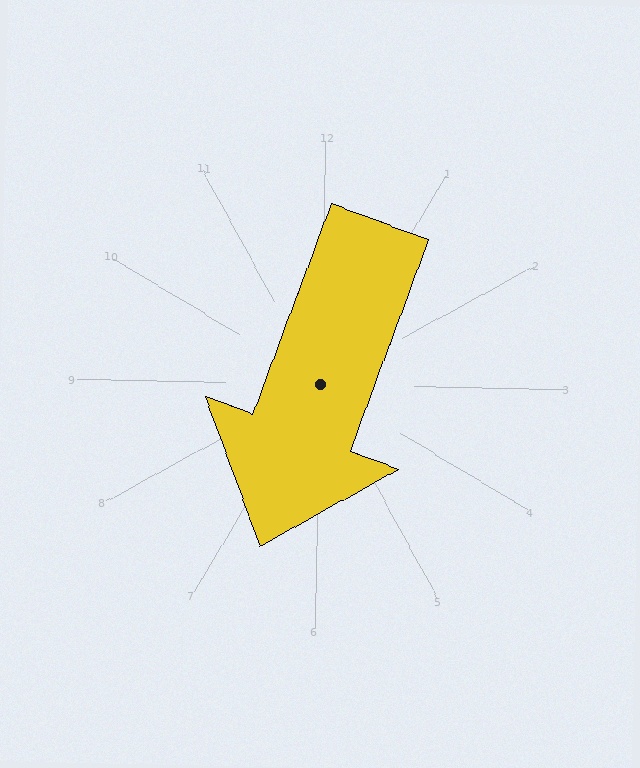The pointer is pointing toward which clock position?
Roughly 7 o'clock.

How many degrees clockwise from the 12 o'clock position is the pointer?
Approximately 199 degrees.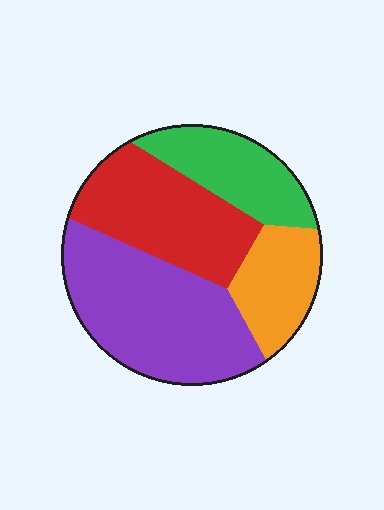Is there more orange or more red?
Red.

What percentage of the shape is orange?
Orange covers roughly 15% of the shape.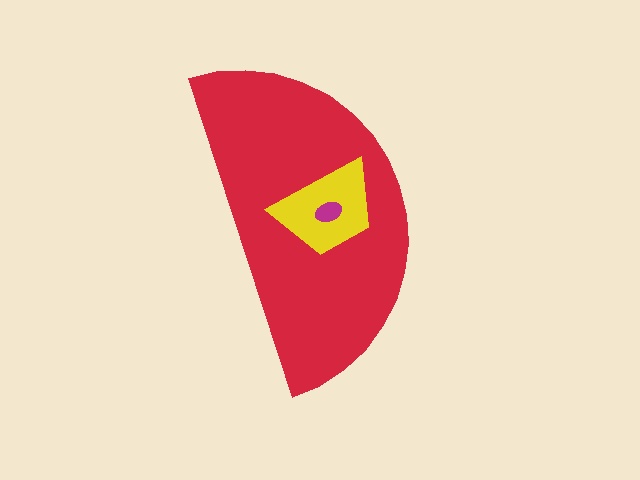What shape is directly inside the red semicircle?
The yellow trapezoid.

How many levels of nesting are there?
3.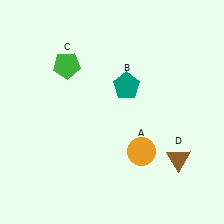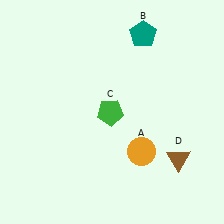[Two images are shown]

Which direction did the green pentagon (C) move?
The green pentagon (C) moved down.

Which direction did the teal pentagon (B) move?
The teal pentagon (B) moved up.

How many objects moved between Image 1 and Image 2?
2 objects moved between the two images.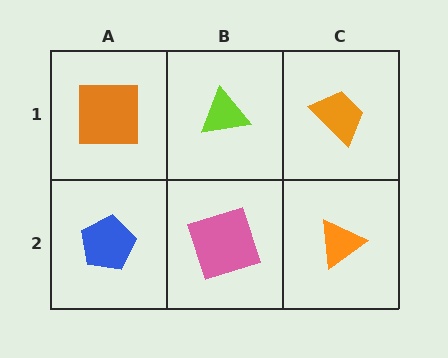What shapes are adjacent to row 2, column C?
An orange trapezoid (row 1, column C), a pink square (row 2, column B).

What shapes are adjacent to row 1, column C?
An orange triangle (row 2, column C), a lime triangle (row 1, column B).